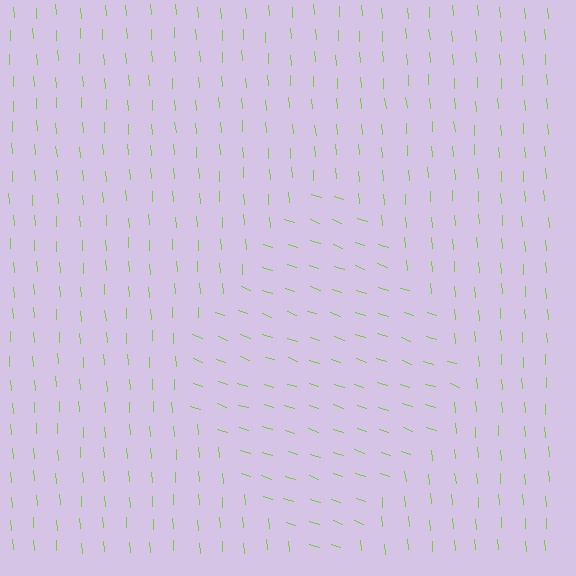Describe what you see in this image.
The image is filled with small lime line segments. A diamond region in the image has lines oriented differently from the surrounding lines, creating a visible texture boundary.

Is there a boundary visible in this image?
Yes, there is a texture boundary formed by a change in line orientation.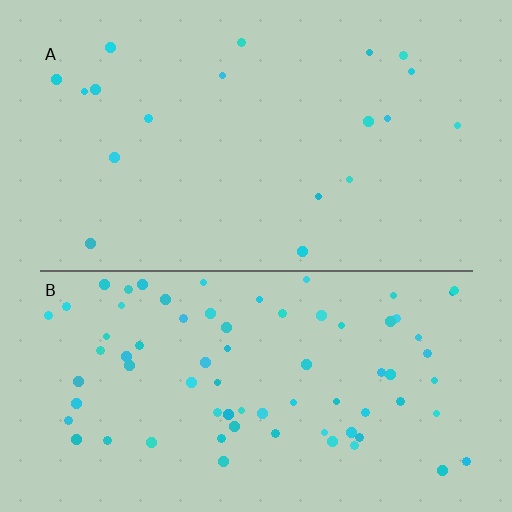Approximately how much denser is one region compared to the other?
Approximately 4.0× — region B over region A.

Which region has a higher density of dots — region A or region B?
B (the bottom).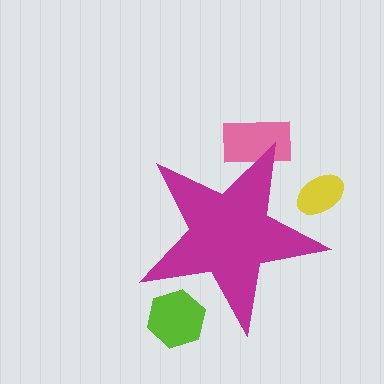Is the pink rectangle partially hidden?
Yes, the pink rectangle is partially hidden behind the magenta star.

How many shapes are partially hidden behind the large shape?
3 shapes are partially hidden.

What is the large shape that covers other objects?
A magenta star.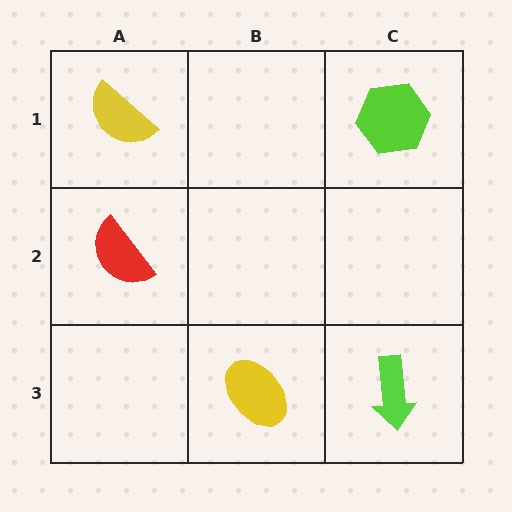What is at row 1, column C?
A lime hexagon.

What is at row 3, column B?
A yellow ellipse.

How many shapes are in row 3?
2 shapes.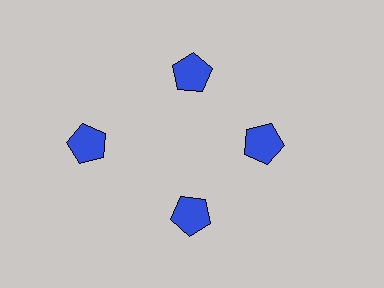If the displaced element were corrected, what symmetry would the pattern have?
It would have 4-fold rotational symmetry — the pattern would map onto itself every 90 degrees.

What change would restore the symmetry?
The symmetry would be restored by moving it inward, back onto the ring so that all 4 pentagons sit at equal angles and equal distance from the center.